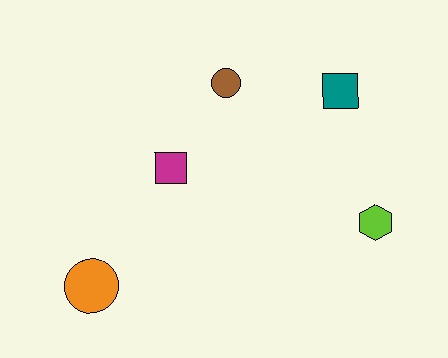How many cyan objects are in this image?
There are no cyan objects.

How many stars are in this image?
There are no stars.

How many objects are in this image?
There are 5 objects.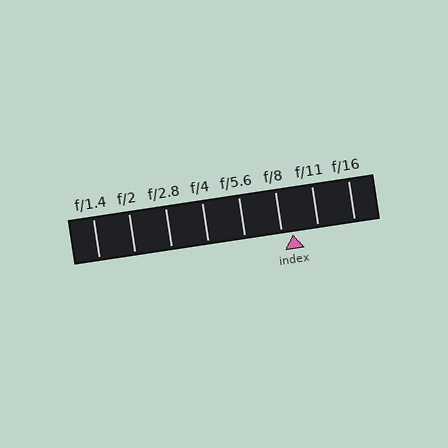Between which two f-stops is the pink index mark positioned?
The index mark is between f/8 and f/11.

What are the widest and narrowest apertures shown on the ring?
The widest aperture shown is f/1.4 and the narrowest is f/16.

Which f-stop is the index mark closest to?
The index mark is closest to f/8.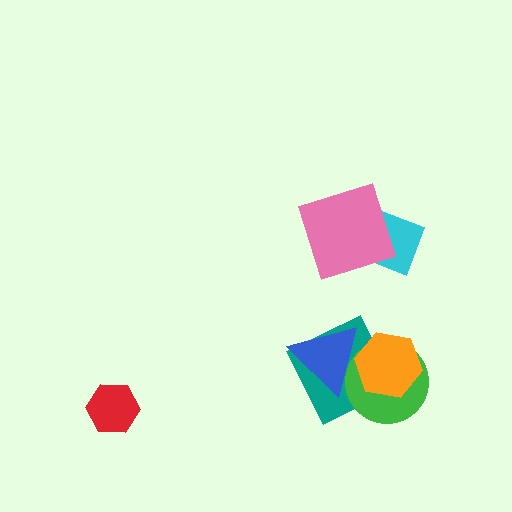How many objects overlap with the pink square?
1 object overlaps with the pink square.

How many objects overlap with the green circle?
3 objects overlap with the green circle.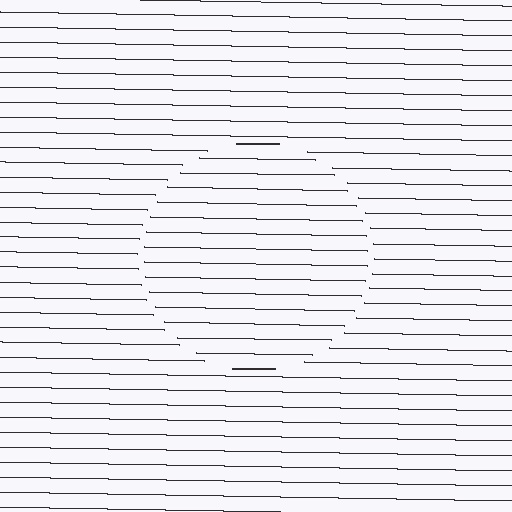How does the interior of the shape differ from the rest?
The interior of the shape contains the same grating, shifted by half a period — the contour is defined by the phase discontinuity where line-ends from the inner and outer gratings abut.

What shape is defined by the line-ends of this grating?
An illusory circle. The interior of the shape contains the same grating, shifted by half a period — the contour is defined by the phase discontinuity where line-ends from the inner and outer gratings abut.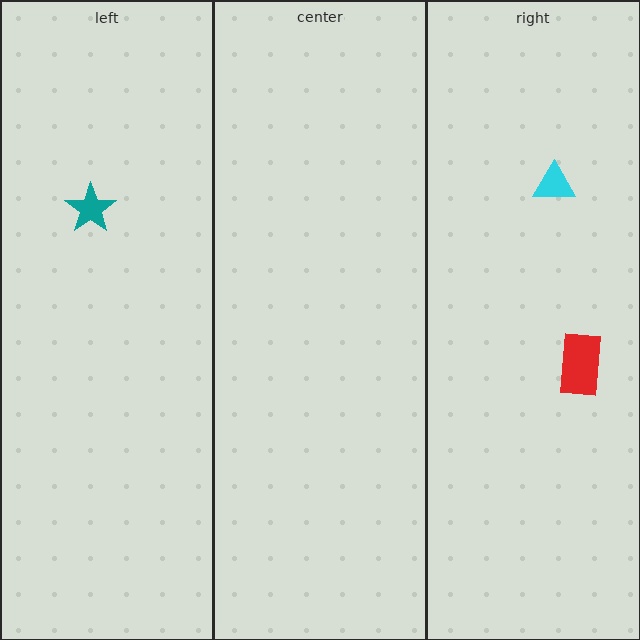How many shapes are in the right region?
2.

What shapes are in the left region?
The teal star.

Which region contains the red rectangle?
The right region.